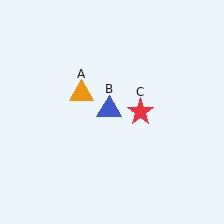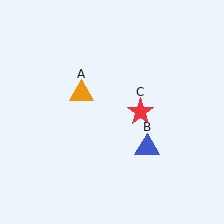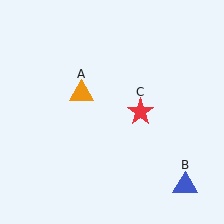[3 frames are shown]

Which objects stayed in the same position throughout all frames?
Orange triangle (object A) and red star (object C) remained stationary.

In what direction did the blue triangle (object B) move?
The blue triangle (object B) moved down and to the right.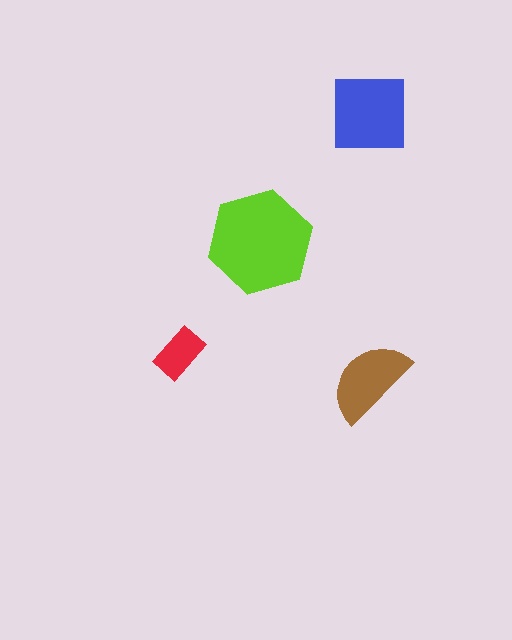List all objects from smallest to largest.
The red rectangle, the brown semicircle, the blue square, the lime hexagon.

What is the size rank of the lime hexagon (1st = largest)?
1st.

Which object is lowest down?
The brown semicircle is bottommost.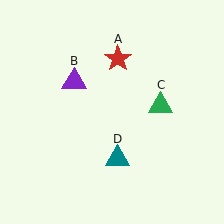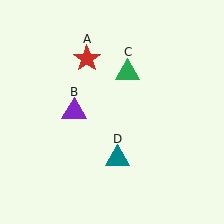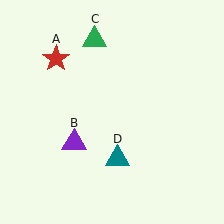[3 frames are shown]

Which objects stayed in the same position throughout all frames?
Teal triangle (object D) remained stationary.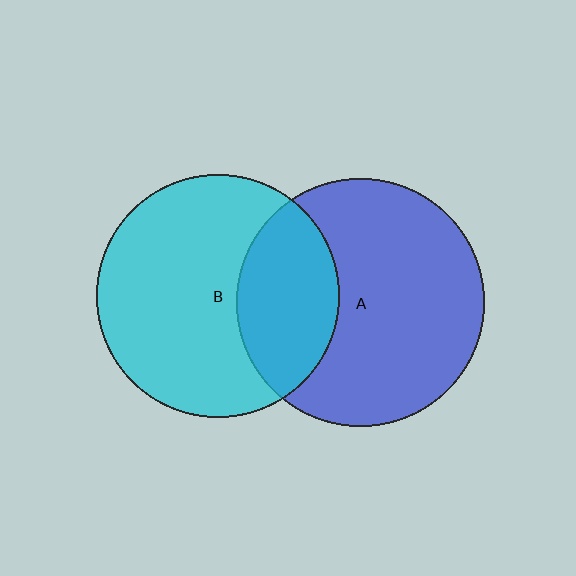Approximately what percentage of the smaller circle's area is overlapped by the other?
Approximately 30%.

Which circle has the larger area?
Circle A (blue).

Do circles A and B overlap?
Yes.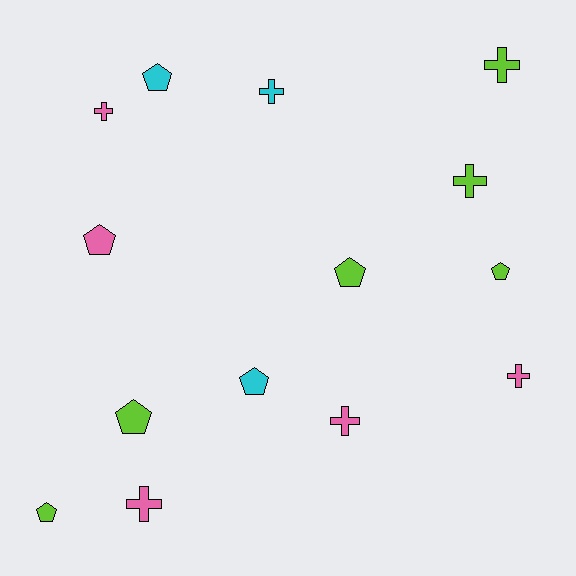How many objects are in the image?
There are 14 objects.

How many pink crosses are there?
There are 4 pink crosses.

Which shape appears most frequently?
Cross, with 7 objects.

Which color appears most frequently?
Lime, with 6 objects.